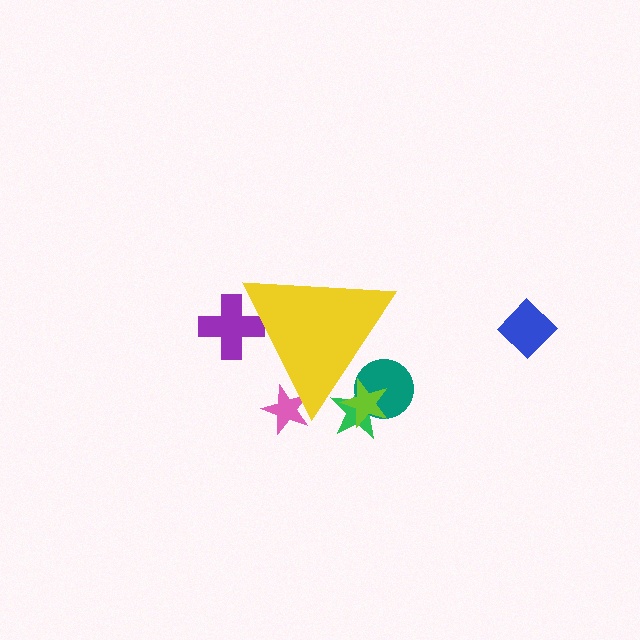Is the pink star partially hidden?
Yes, the pink star is partially hidden behind the yellow triangle.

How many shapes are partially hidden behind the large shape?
5 shapes are partially hidden.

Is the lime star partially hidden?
Yes, the lime star is partially hidden behind the yellow triangle.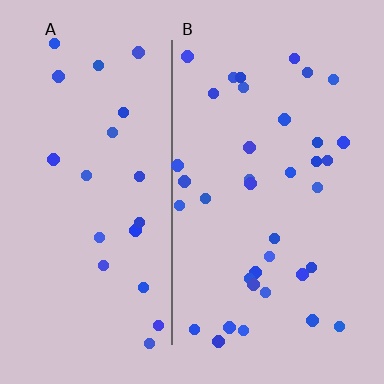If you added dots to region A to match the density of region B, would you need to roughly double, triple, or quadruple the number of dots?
Approximately double.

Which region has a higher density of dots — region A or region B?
B (the right).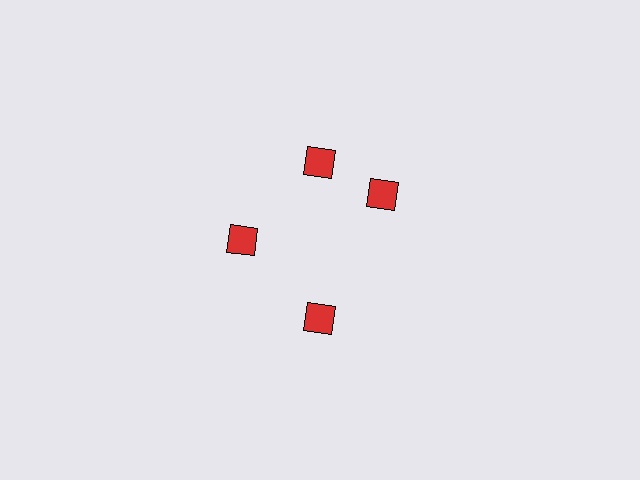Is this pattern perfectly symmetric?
No. The 4 red diamonds are arranged in a ring, but one element near the 3 o'clock position is rotated out of alignment along the ring, breaking the 4-fold rotational symmetry.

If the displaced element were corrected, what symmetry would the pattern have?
It would have 4-fold rotational symmetry — the pattern would map onto itself every 90 degrees.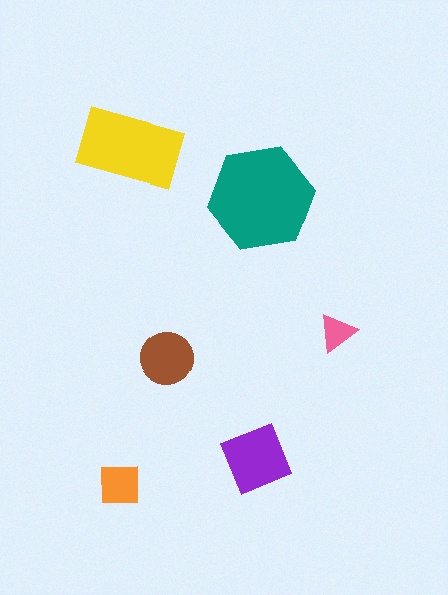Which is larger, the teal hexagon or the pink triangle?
The teal hexagon.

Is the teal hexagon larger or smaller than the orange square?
Larger.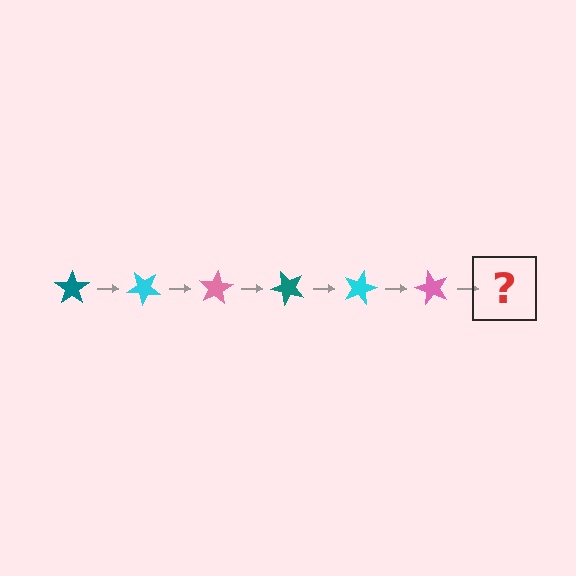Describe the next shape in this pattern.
It should be a teal star, rotated 240 degrees from the start.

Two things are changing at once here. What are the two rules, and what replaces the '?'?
The two rules are that it rotates 40 degrees each step and the color cycles through teal, cyan, and pink. The '?' should be a teal star, rotated 240 degrees from the start.